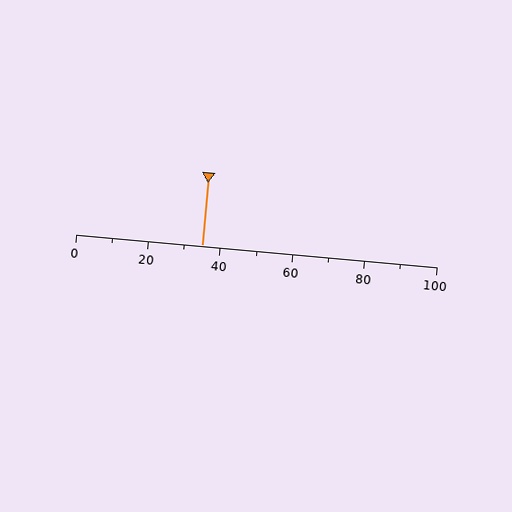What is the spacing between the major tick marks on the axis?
The major ticks are spaced 20 apart.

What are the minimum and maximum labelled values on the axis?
The axis runs from 0 to 100.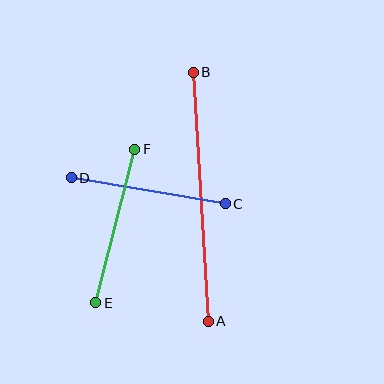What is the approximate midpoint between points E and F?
The midpoint is at approximately (115, 226) pixels.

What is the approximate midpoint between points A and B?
The midpoint is at approximately (201, 197) pixels.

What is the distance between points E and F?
The distance is approximately 158 pixels.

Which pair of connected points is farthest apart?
Points A and B are farthest apart.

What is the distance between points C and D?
The distance is approximately 156 pixels.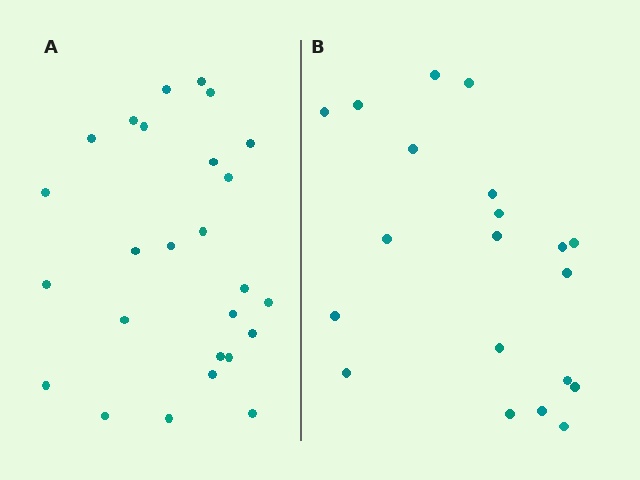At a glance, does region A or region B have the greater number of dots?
Region A (the left region) has more dots.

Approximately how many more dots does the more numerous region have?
Region A has about 6 more dots than region B.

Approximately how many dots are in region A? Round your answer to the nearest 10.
About 30 dots. (The exact count is 26, which rounds to 30.)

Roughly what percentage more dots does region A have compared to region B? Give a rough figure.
About 30% more.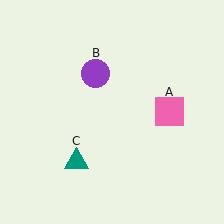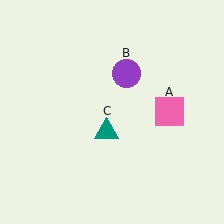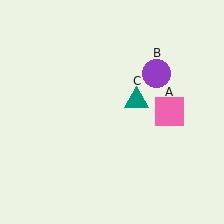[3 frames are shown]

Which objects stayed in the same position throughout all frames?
Pink square (object A) remained stationary.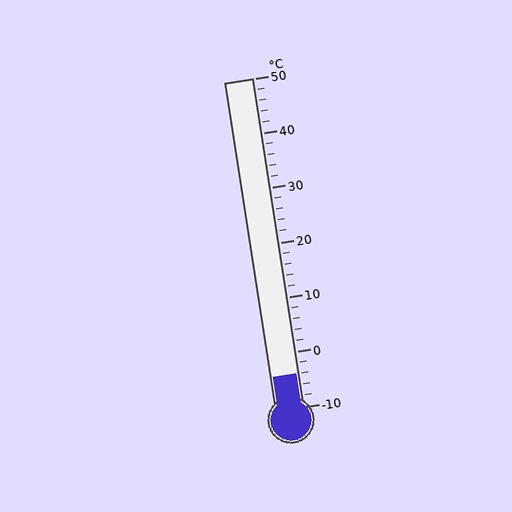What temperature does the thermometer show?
The thermometer shows approximately -4°C.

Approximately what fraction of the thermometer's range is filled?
The thermometer is filled to approximately 10% of its range.